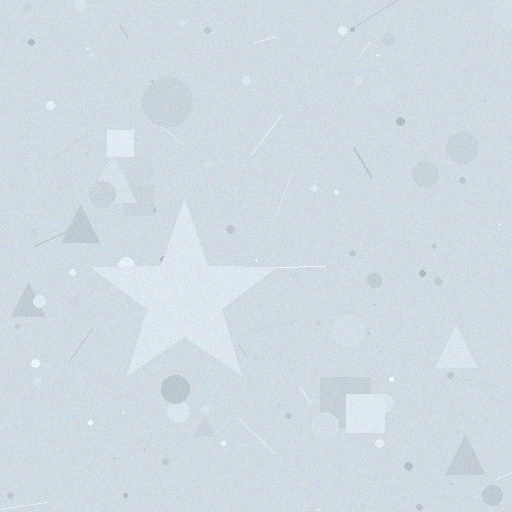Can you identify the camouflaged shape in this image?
The camouflaged shape is a star.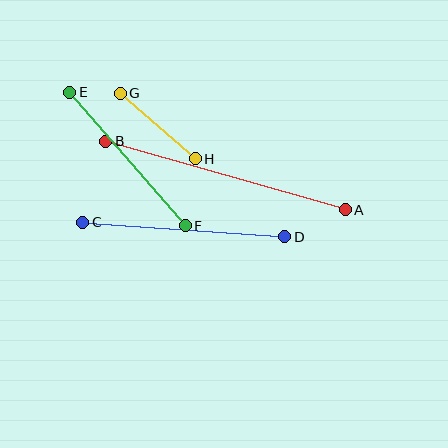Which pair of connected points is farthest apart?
Points A and B are farthest apart.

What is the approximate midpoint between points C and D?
The midpoint is at approximately (184, 229) pixels.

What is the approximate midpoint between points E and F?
The midpoint is at approximately (127, 159) pixels.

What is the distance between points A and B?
The distance is approximately 249 pixels.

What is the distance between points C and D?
The distance is approximately 203 pixels.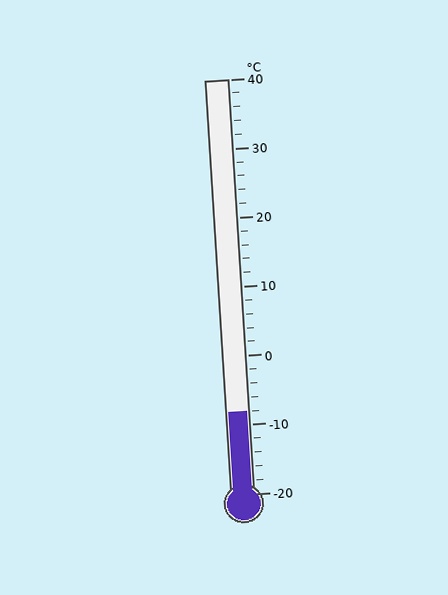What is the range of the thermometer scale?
The thermometer scale ranges from -20°C to 40°C.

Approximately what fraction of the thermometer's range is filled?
The thermometer is filled to approximately 20% of its range.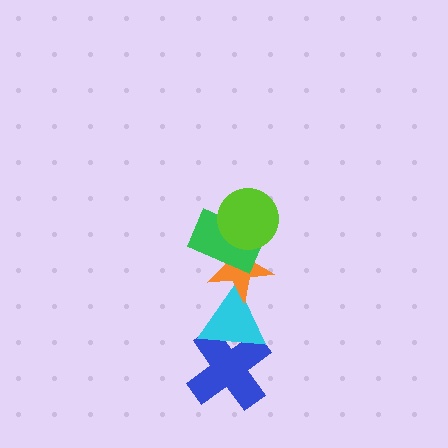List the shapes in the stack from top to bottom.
From top to bottom: the lime circle, the green rectangle, the orange star, the cyan triangle, the blue cross.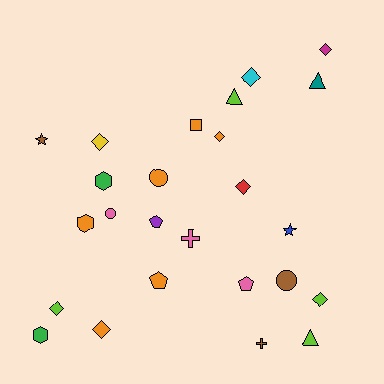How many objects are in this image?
There are 25 objects.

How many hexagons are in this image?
There are 3 hexagons.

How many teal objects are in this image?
There is 1 teal object.